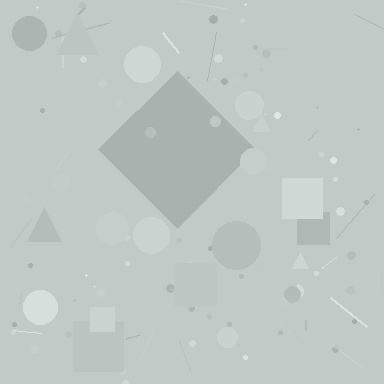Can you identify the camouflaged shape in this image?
The camouflaged shape is a diamond.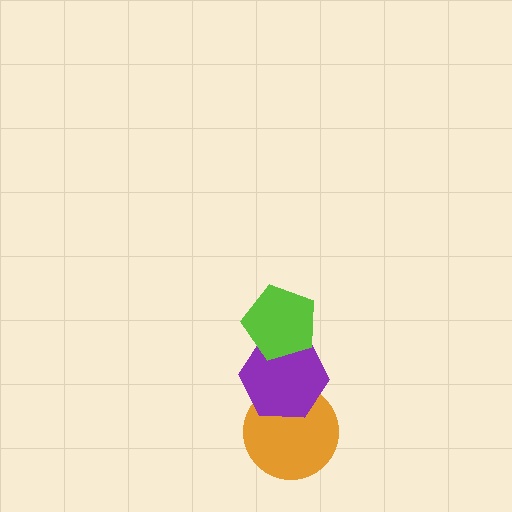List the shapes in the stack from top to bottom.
From top to bottom: the lime pentagon, the purple hexagon, the orange circle.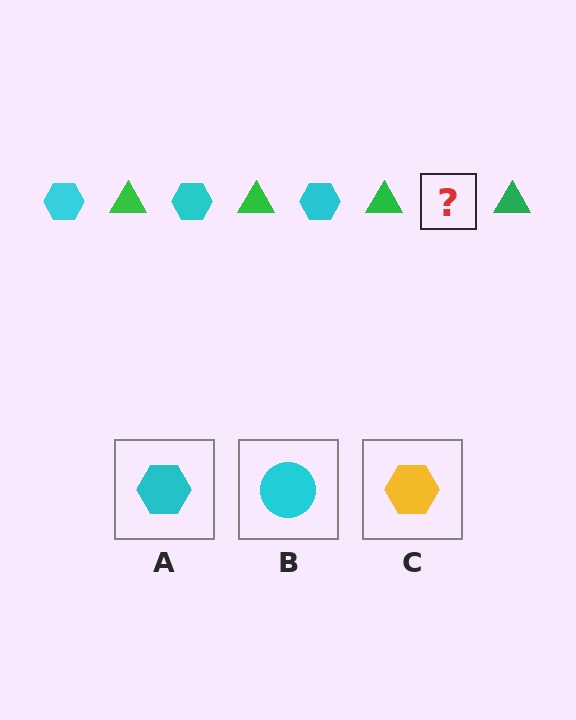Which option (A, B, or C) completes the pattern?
A.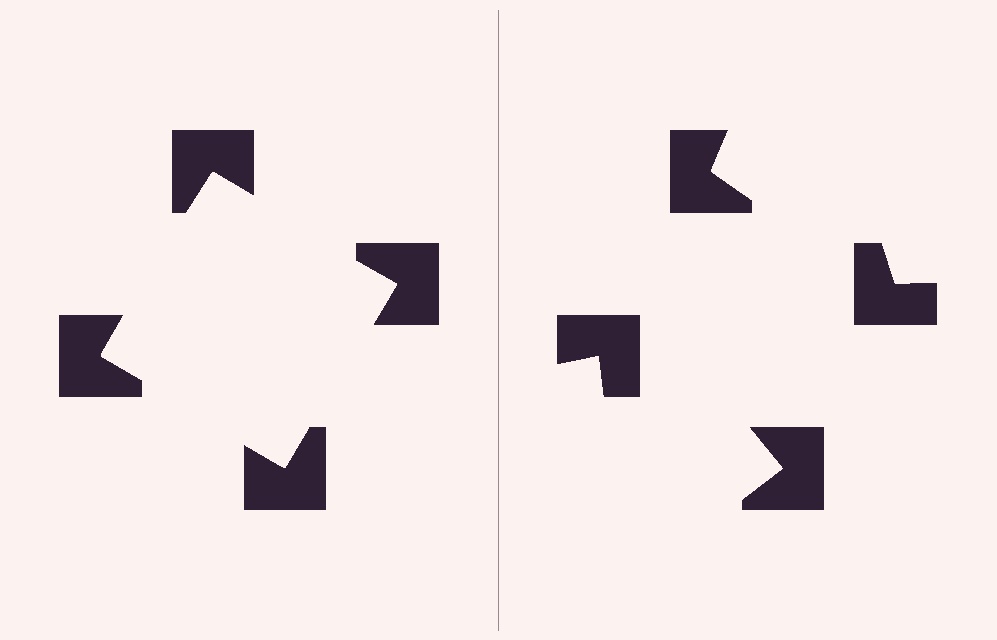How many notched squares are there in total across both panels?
8 — 4 on each side.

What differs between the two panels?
The notched squares are positioned identically on both sides; only the wedge orientations differ. On the left they align to a square; on the right they are misaligned.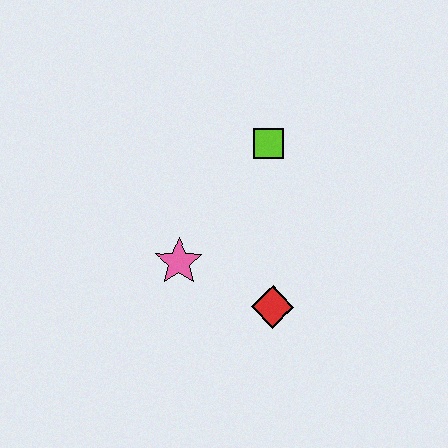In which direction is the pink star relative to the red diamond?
The pink star is to the left of the red diamond.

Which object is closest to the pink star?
The red diamond is closest to the pink star.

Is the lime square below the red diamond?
No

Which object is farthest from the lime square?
The red diamond is farthest from the lime square.